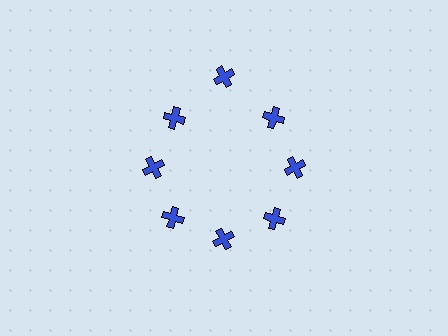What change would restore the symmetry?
The symmetry would be restored by moving it inward, back onto the ring so that all 8 crosses sit at equal angles and equal distance from the center.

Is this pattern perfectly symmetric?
No. The 8 blue crosses are arranged in a ring, but one element near the 12 o'clock position is pushed outward from the center, breaking the 8-fold rotational symmetry.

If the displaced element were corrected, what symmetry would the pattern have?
It would have 8-fold rotational symmetry — the pattern would map onto itself every 45 degrees.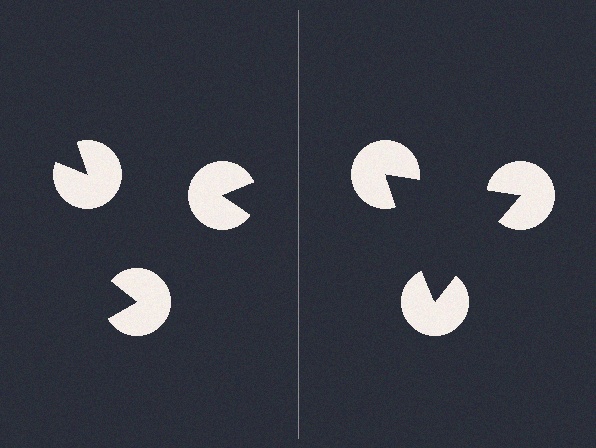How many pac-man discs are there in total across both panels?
6 — 3 on each side.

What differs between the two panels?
The pac-man discs are positioned identically on both sides; only the wedge orientations differ. On the right they align to a triangle; on the left they are misaligned.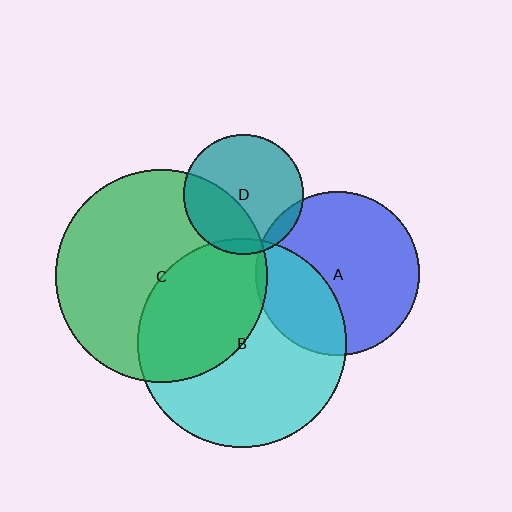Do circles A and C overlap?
Yes.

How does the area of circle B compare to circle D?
Approximately 3.0 times.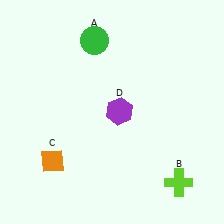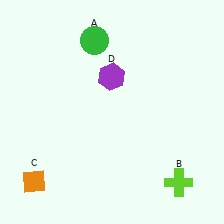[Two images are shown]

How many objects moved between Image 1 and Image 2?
2 objects moved between the two images.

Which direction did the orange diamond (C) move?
The orange diamond (C) moved down.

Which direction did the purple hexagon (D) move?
The purple hexagon (D) moved up.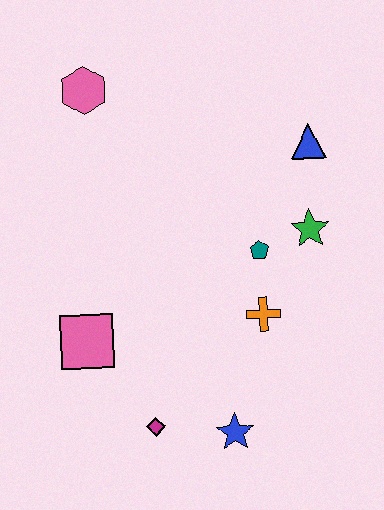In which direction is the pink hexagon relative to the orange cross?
The pink hexagon is above the orange cross.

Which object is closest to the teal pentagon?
The green star is closest to the teal pentagon.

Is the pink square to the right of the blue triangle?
No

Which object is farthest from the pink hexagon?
The blue star is farthest from the pink hexagon.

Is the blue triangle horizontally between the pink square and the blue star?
No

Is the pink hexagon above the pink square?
Yes